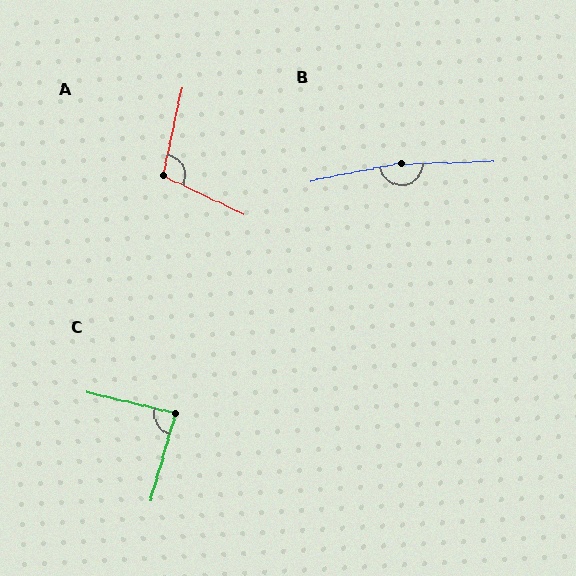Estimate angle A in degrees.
Approximately 103 degrees.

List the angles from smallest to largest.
C (88°), A (103°), B (170°).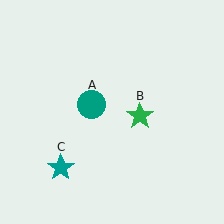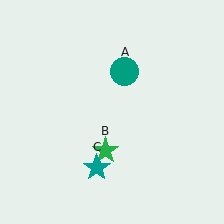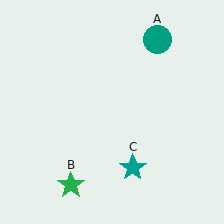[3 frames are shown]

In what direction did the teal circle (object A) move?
The teal circle (object A) moved up and to the right.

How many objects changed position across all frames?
3 objects changed position: teal circle (object A), green star (object B), teal star (object C).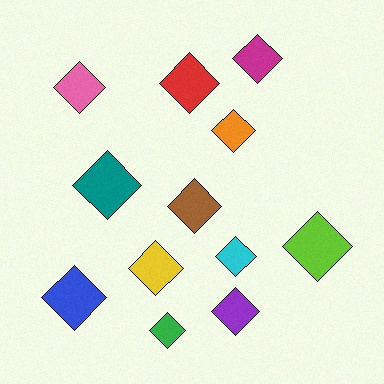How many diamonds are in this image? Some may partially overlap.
There are 12 diamonds.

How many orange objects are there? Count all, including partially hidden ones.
There is 1 orange object.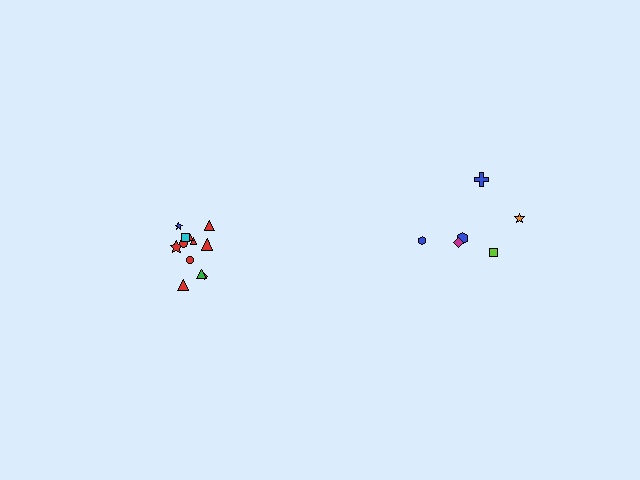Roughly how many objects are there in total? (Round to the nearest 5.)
Roughly 20 objects in total.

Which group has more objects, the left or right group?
The left group.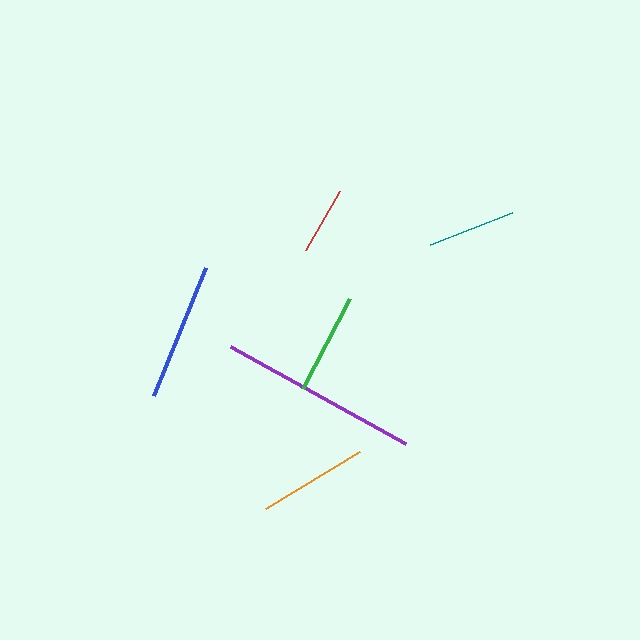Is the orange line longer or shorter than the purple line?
The purple line is longer than the orange line.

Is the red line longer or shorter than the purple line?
The purple line is longer than the red line.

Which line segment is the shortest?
The red line is the shortest at approximately 67 pixels.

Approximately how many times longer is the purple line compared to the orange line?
The purple line is approximately 1.8 times the length of the orange line.